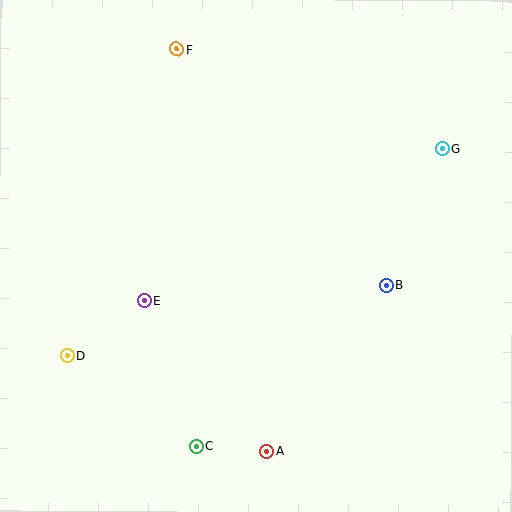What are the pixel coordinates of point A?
Point A is at (266, 452).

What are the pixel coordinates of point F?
Point F is at (177, 49).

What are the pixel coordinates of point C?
Point C is at (196, 446).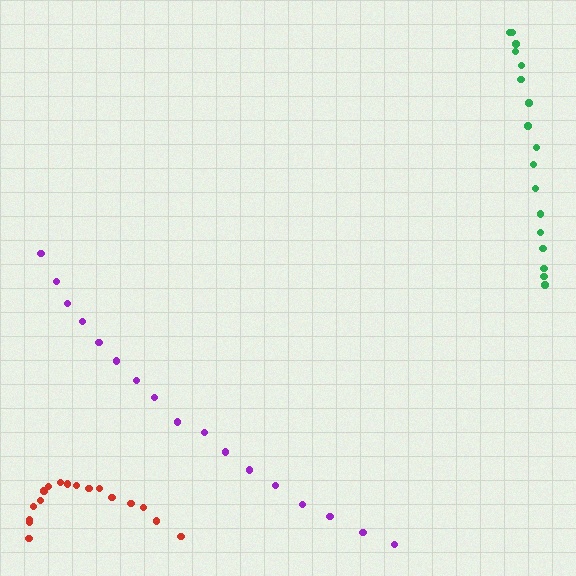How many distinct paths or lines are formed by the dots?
There are 3 distinct paths.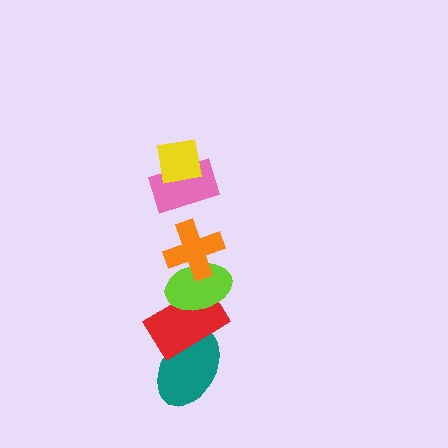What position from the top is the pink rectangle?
The pink rectangle is 2nd from the top.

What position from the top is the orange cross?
The orange cross is 3rd from the top.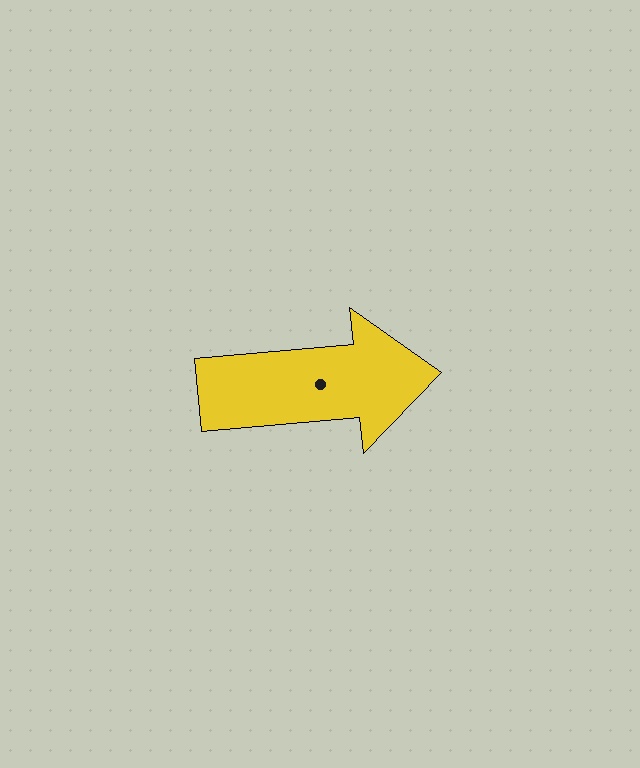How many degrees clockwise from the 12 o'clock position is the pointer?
Approximately 85 degrees.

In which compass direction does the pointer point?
East.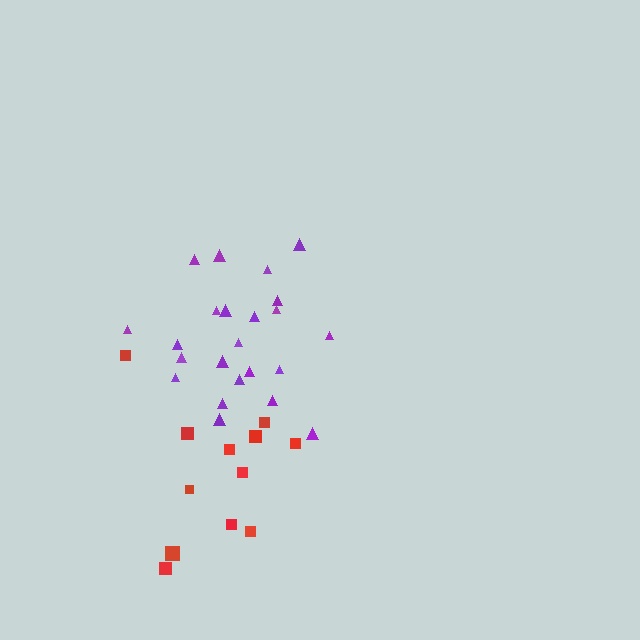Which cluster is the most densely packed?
Purple.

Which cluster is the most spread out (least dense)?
Red.